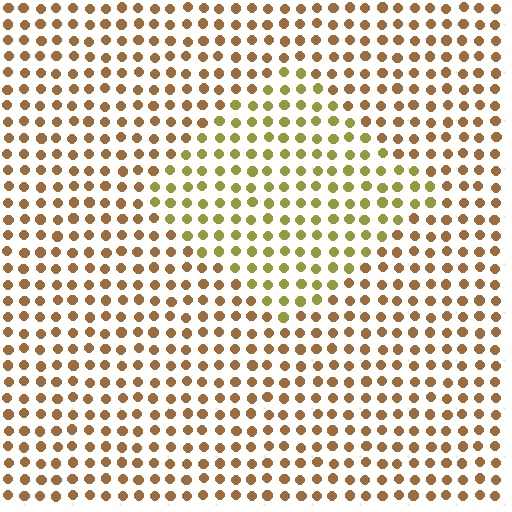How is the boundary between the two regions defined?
The boundary is defined purely by a slight shift in hue (about 35 degrees). Spacing, size, and orientation are identical on both sides.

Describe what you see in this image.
The image is filled with small brown elements in a uniform arrangement. A diamond-shaped region is visible where the elements are tinted to a slightly different hue, forming a subtle color boundary.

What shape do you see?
I see a diamond.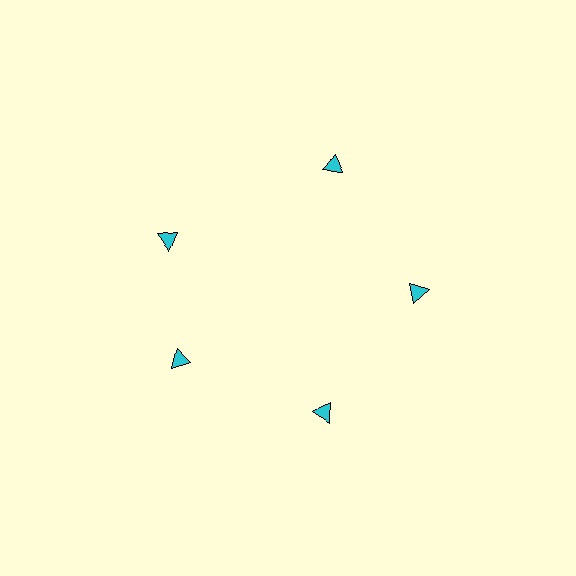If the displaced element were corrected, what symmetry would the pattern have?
It would have 5-fold rotational symmetry — the pattern would map onto itself every 72 degrees.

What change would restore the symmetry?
The symmetry would be restored by rotating it back into even spacing with its neighbors so that all 5 triangles sit at equal angles and equal distance from the center.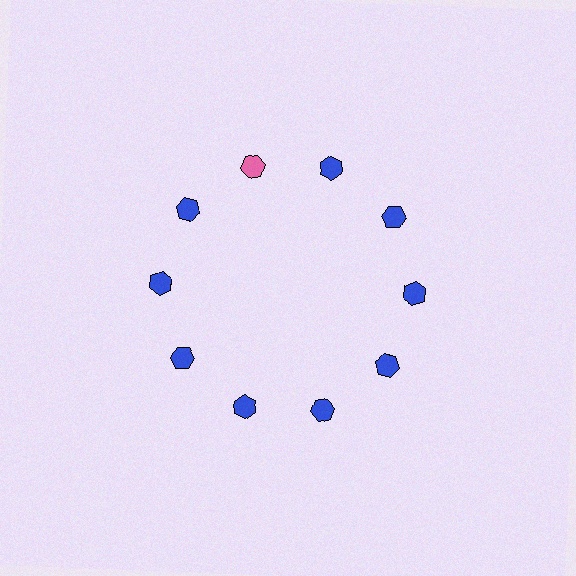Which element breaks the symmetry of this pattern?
The pink hexagon at roughly the 11 o'clock position breaks the symmetry. All other shapes are blue hexagons.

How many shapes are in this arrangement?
There are 10 shapes arranged in a ring pattern.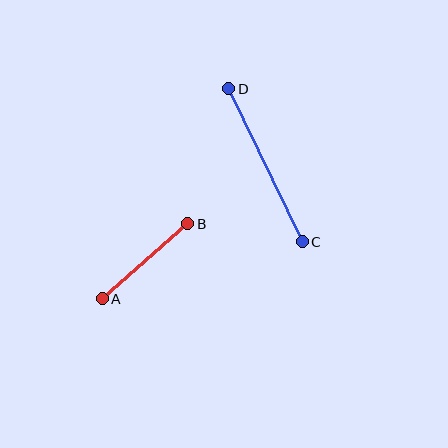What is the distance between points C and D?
The distance is approximately 170 pixels.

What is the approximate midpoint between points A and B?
The midpoint is at approximately (145, 261) pixels.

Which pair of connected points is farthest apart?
Points C and D are farthest apart.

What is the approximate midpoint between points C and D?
The midpoint is at approximately (265, 165) pixels.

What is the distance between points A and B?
The distance is approximately 114 pixels.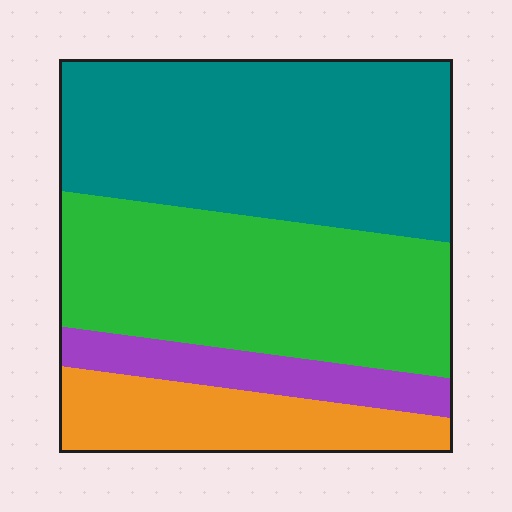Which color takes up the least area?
Purple, at roughly 10%.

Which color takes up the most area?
Teal, at roughly 40%.